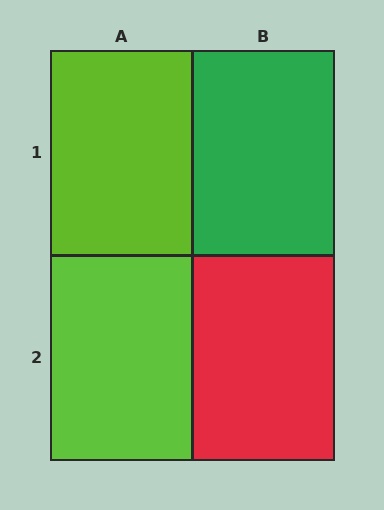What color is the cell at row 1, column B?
Green.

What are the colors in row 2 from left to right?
Lime, red.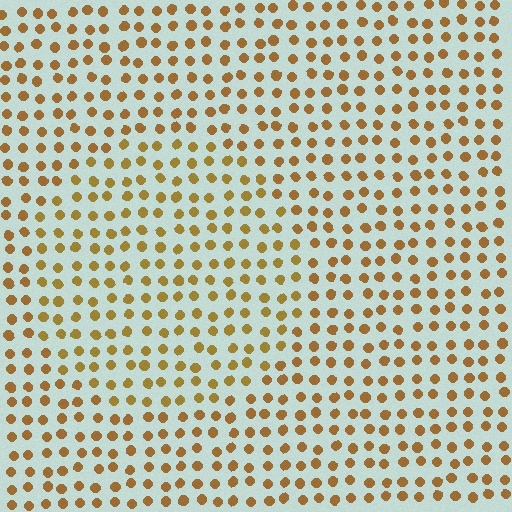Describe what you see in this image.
The image is filled with small brown elements in a uniform arrangement. A circle-shaped region is visible where the elements are tinted to a slightly different hue, forming a subtle color boundary.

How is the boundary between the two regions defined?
The boundary is defined purely by a slight shift in hue (about 14 degrees). Spacing, size, and orientation are identical on both sides.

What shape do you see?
I see a circle.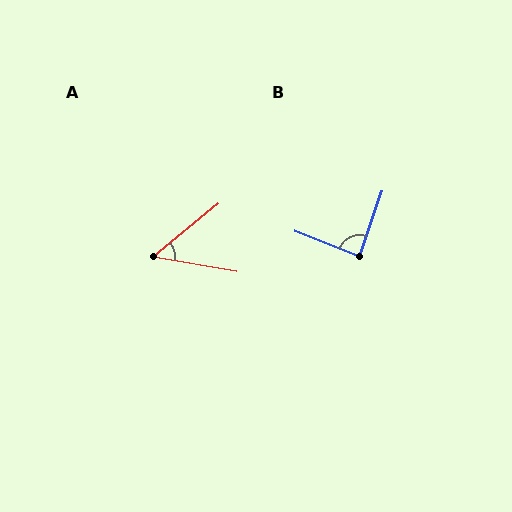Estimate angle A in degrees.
Approximately 49 degrees.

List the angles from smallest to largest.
A (49°), B (87°).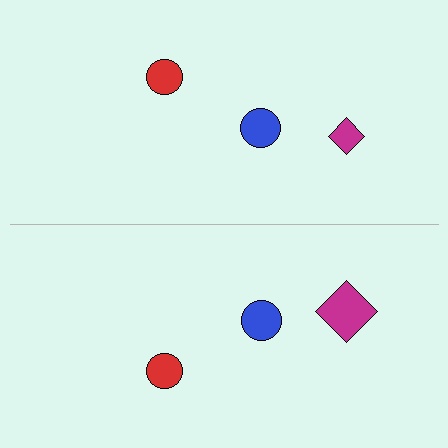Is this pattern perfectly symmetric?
No, the pattern is not perfectly symmetric. The magenta diamond on the bottom side has a different size than its mirror counterpart.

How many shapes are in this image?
There are 6 shapes in this image.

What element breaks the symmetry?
The magenta diamond on the bottom side has a different size than its mirror counterpart.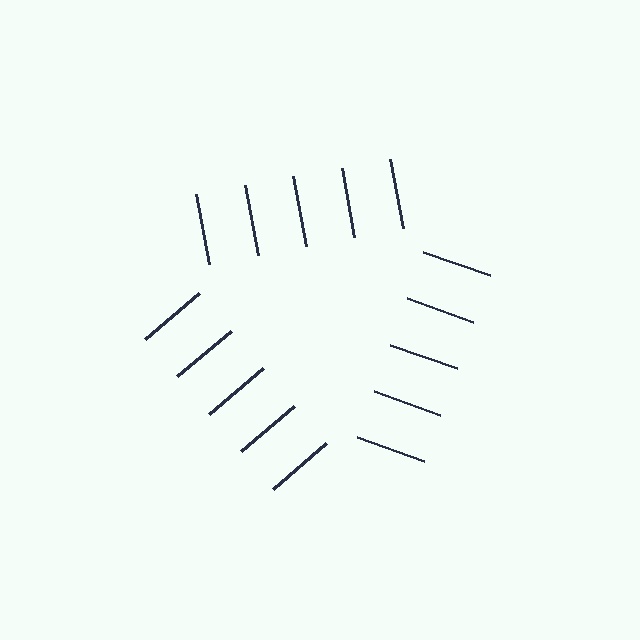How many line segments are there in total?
15 — 5 along each of the 3 edges.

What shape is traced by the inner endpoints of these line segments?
An illusory triangle — the line segments terminate on its edges but no continuous stroke is drawn.